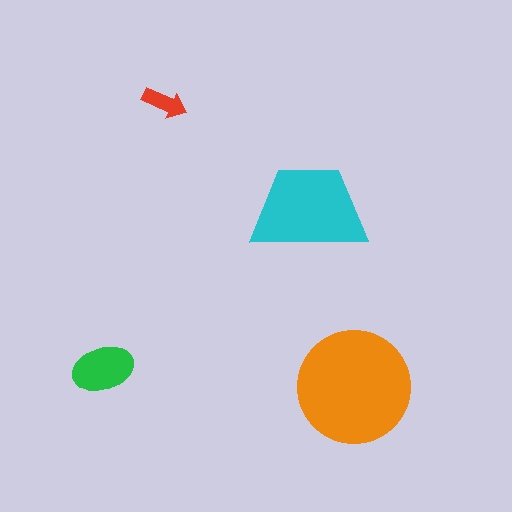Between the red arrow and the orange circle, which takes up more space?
The orange circle.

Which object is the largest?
The orange circle.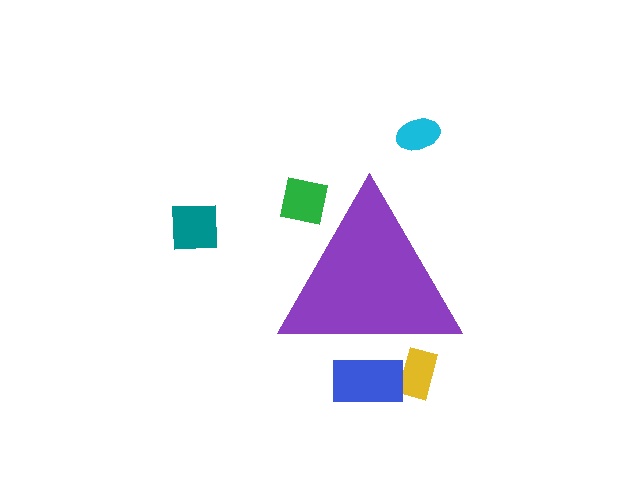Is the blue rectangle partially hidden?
Yes, the blue rectangle is partially hidden behind the purple triangle.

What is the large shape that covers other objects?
A purple triangle.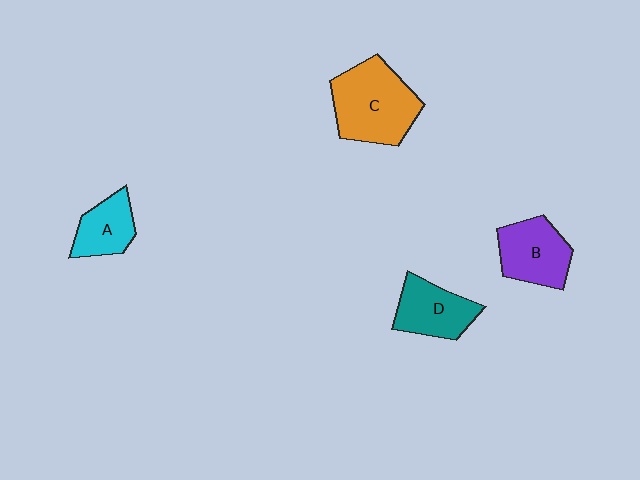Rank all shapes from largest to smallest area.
From largest to smallest: C (orange), B (purple), D (teal), A (cyan).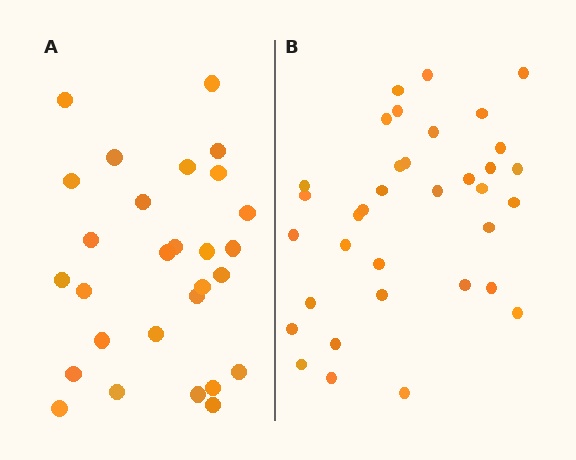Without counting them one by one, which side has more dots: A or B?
Region B (the right region) has more dots.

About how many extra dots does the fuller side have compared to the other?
Region B has roughly 8 or so more dots than region A.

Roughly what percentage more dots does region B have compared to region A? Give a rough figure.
About 25% more.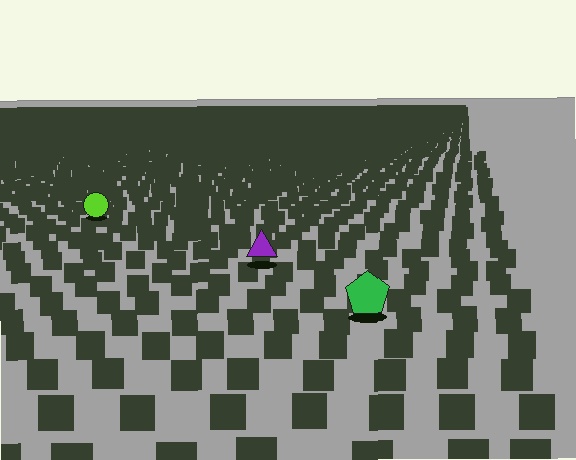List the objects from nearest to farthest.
From nearest to farthest: the green pentagon, the purple triangle, the lime circle.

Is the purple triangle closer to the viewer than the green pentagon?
No. The green pentagon is closer — you can tell from the texture gradient: the ground texture is coarser near it.